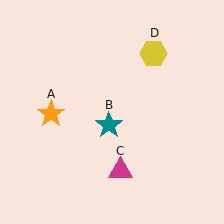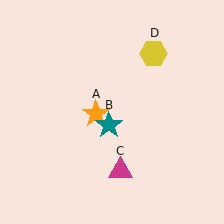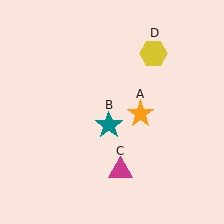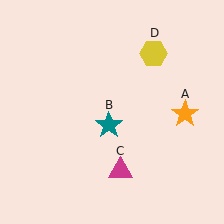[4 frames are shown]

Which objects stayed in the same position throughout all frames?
Teal star (object B) and magenta triangle (object C) and yellow hexagon (object D) remained stationary.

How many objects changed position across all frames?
1 object changed position: orange star (object A).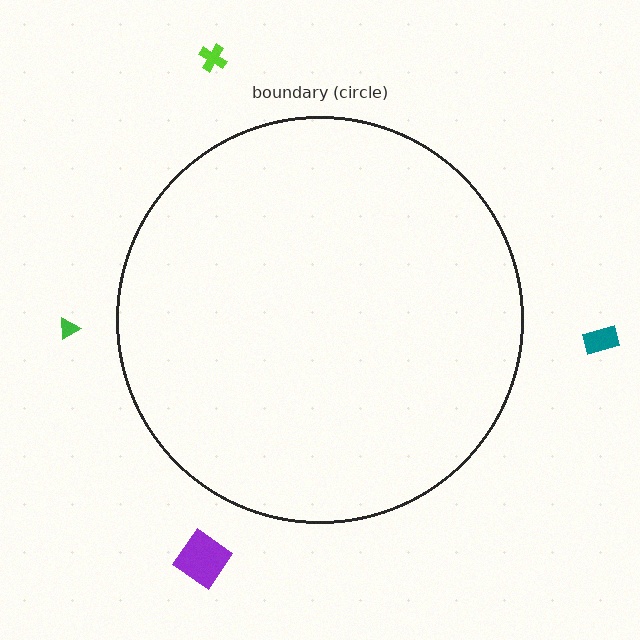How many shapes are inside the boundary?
0 inside, 4 outside.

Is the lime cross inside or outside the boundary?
Outside.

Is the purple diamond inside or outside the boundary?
Outside.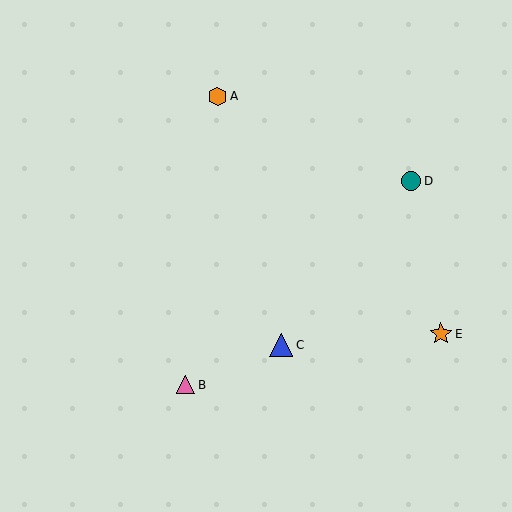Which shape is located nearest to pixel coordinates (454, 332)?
The orange star (labeled E) at (441, 334) is nearest to that location.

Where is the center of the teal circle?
The center of the teal circle is at (411, 181).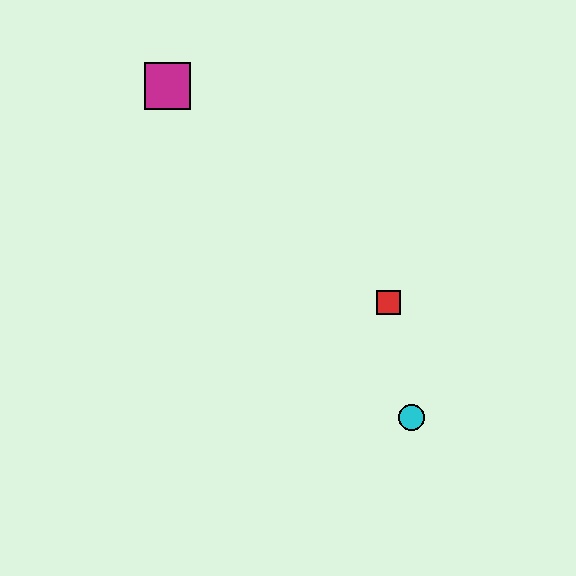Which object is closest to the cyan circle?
The red square is closest to the cyan circle.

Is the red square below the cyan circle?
No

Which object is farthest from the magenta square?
The cyan circle is farthest from the magenta square.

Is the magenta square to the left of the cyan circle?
Yes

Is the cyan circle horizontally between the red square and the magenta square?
No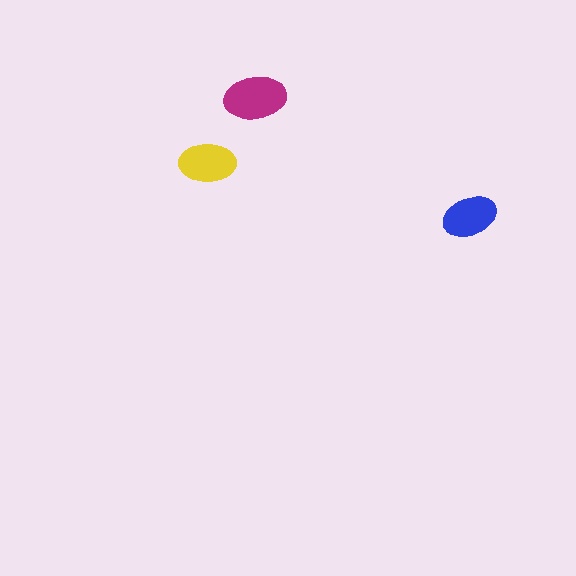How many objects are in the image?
There are 3 objects in the image.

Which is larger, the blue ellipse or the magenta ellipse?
The magenta one.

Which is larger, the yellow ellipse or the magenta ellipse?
The magenta one.